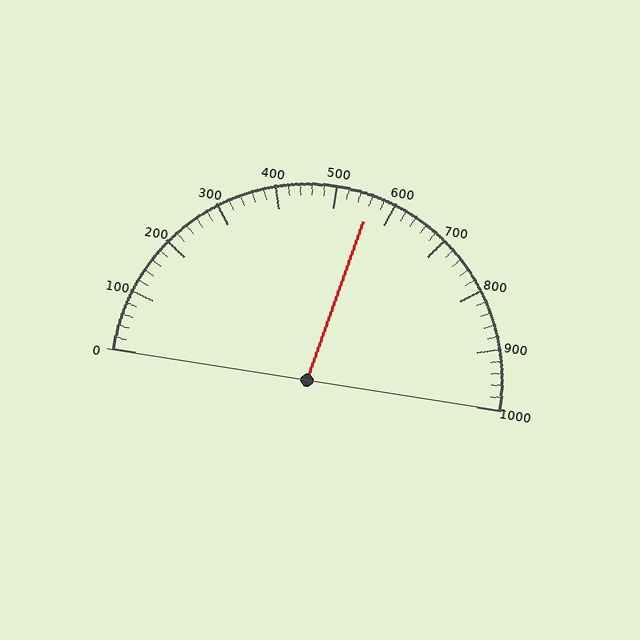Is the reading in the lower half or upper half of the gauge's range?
The reading is in the upper half of the range (0 to 1000).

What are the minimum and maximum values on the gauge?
The gauge ranges from 0 to 1000.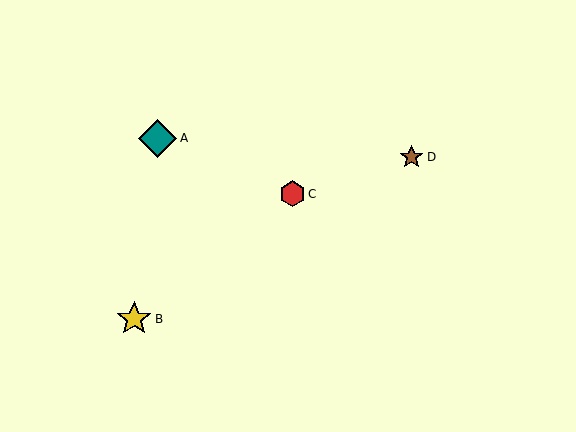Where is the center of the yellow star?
The center of the yellow star is at (134, 319).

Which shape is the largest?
The teal diamond (labeled A) is the largest.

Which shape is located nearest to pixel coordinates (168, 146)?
The teal diamond (labeled A) at (158, 138) is nearest to that location.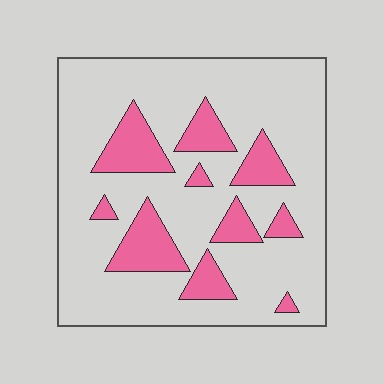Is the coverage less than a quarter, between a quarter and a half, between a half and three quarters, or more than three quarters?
Less than a quarter.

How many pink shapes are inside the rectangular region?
10.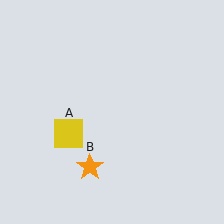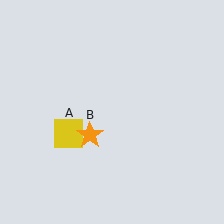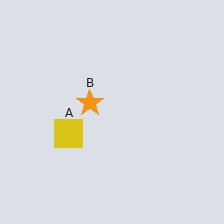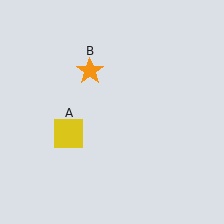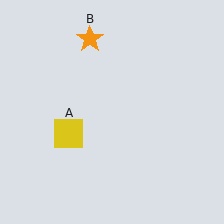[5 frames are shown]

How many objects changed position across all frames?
1 object changed position: orange star (object B).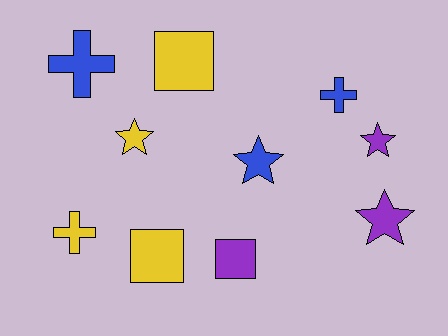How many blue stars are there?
There is 1 blue star.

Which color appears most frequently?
Yellow, with 4 objects.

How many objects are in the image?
There are 10 objects.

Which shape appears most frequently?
Star, with 4 objects.